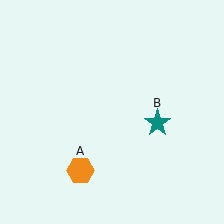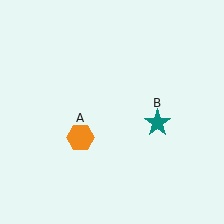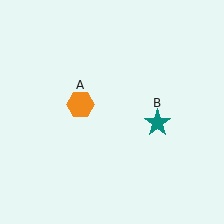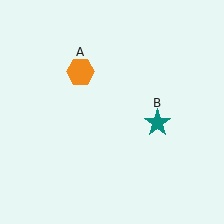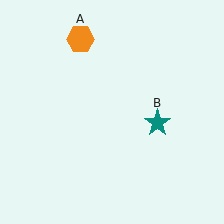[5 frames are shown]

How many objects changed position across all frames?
1 object changed position: orange hexagon (object A).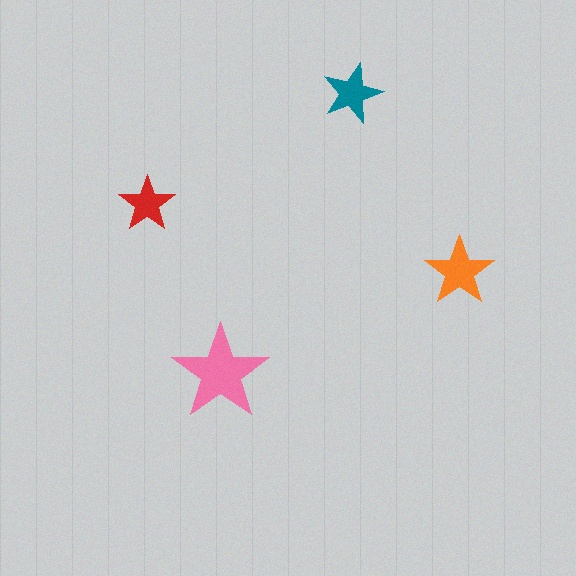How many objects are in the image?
There are 4 objects in the image.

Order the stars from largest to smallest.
the pink one, the orange one, the teal one, the red one.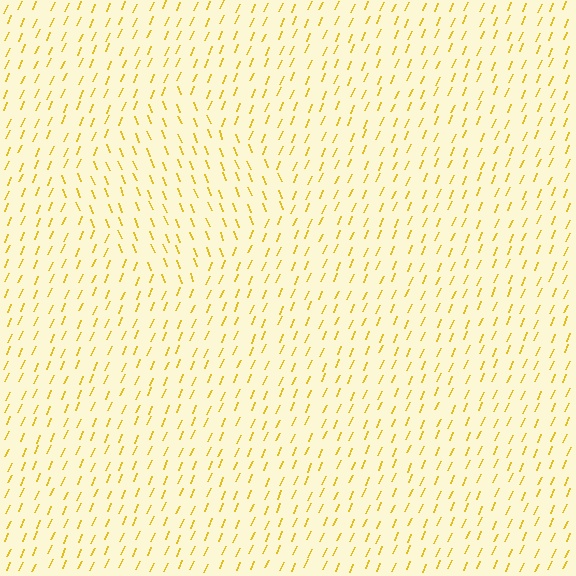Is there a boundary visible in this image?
Yes, there is a texture boundary formed by a change in line orientation.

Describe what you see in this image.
The image is filled with small yellow line segments. A diamond region in the image has lines oriented differently from the surrounding lines, creating a visible texture boundary.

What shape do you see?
I see a diamond.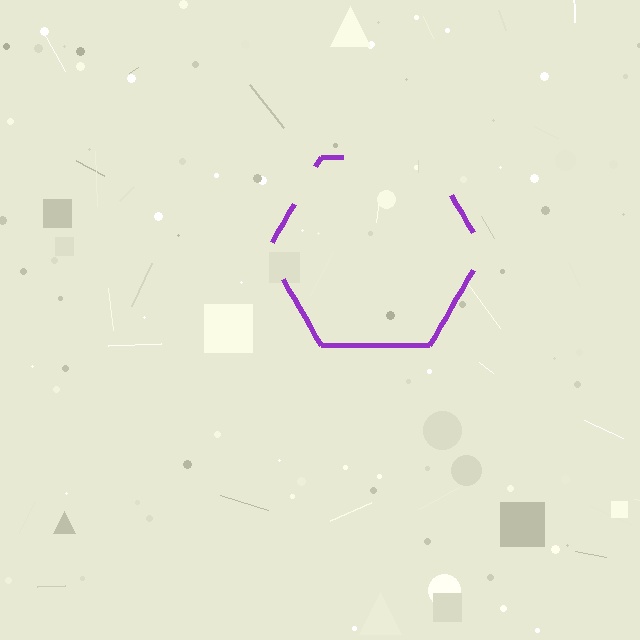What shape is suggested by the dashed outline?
The dashed outline suggests a hexagon.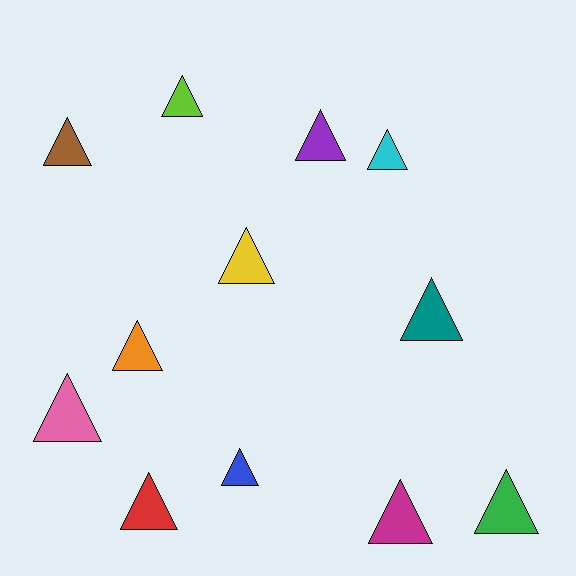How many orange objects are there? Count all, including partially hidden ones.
There is 1 orange object.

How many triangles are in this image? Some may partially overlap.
There are 12 triangles.